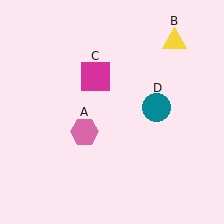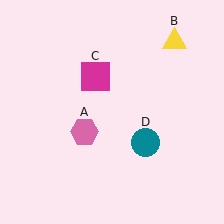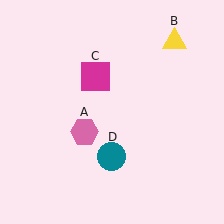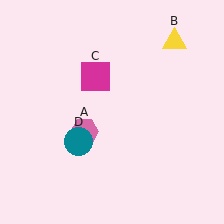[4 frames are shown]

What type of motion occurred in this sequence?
The teal circle (object D) rotated clockwise around the center of the scene.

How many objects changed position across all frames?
1 object changed position: teal circle (object D).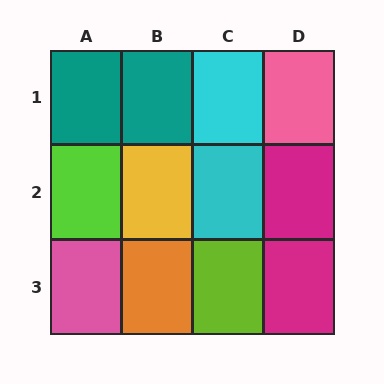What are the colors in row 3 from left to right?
Pink, orange, lime, magenta.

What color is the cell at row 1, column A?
Teal.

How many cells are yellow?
1 cell is yellow.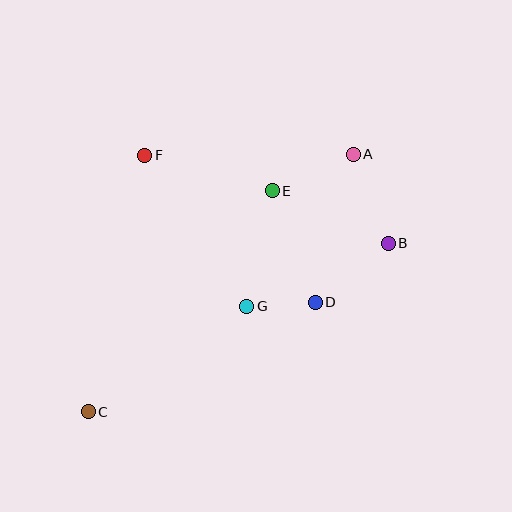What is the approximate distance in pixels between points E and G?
The distance between E and G is approximately 118 pixels.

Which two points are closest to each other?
Points D and G are closest to each other.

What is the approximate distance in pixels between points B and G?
The distance between B and G is approximately 155 pixels.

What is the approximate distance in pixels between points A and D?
The distance between A and D is approximately 152 pixels.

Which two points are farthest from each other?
Points A and C are farthest from each other.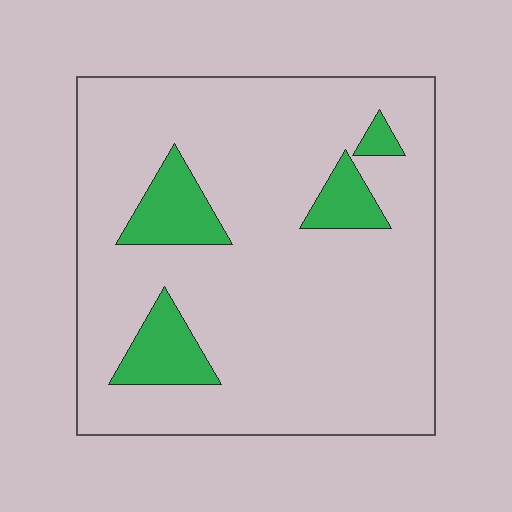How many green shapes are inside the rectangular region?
4.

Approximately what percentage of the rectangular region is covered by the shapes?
Approximately 15%.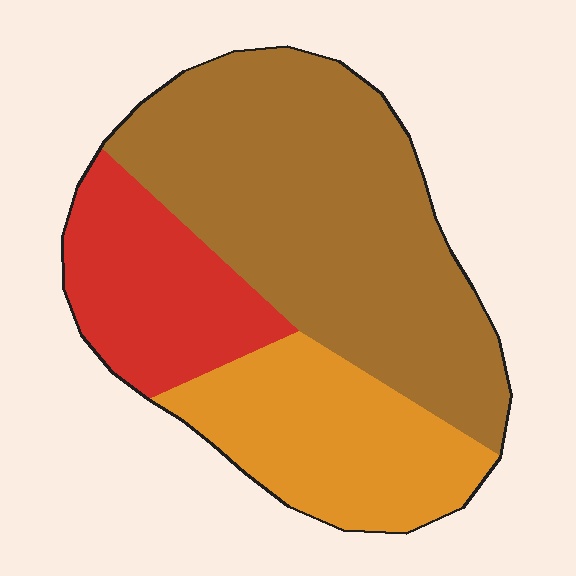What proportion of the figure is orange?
Orange takes up about one quarter (1/4) of the figure.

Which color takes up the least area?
Red, at roughly 20%.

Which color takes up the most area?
Brown, at roughly 55%.